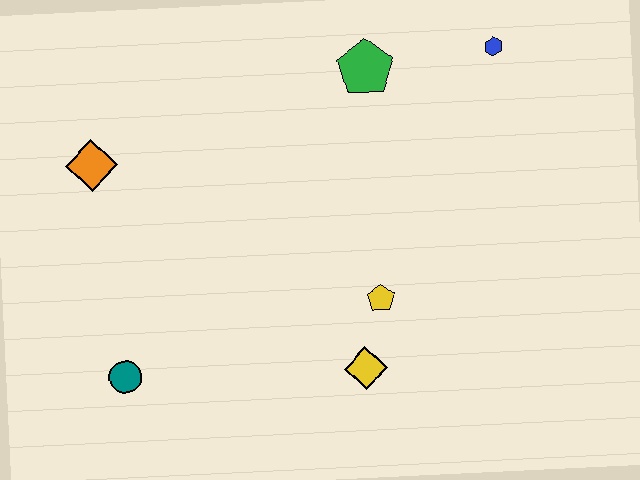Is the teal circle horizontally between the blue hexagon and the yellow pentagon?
No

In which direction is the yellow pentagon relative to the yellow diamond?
The yellow pentagon is above the yellow diamond.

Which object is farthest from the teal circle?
The blue hexagon is farthest from the teal circle.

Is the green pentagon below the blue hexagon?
Yes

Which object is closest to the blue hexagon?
The green pentagon is closest to the blue hexagon.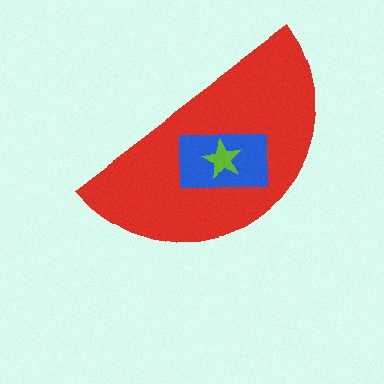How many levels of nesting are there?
3.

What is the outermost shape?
The red semicircle.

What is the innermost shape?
The lime star.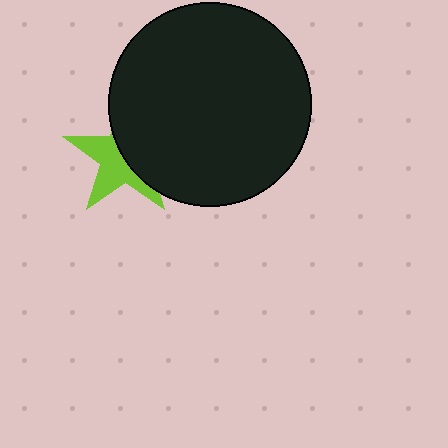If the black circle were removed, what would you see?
You would see the complete lime star.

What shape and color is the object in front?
The object in front is a black circle.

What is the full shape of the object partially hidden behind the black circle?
The partially hidden object is a lime star.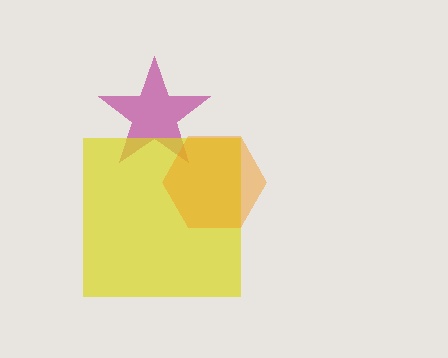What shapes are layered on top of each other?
The layered shapes are: a magenta star, a yellow square, an orange hexagon.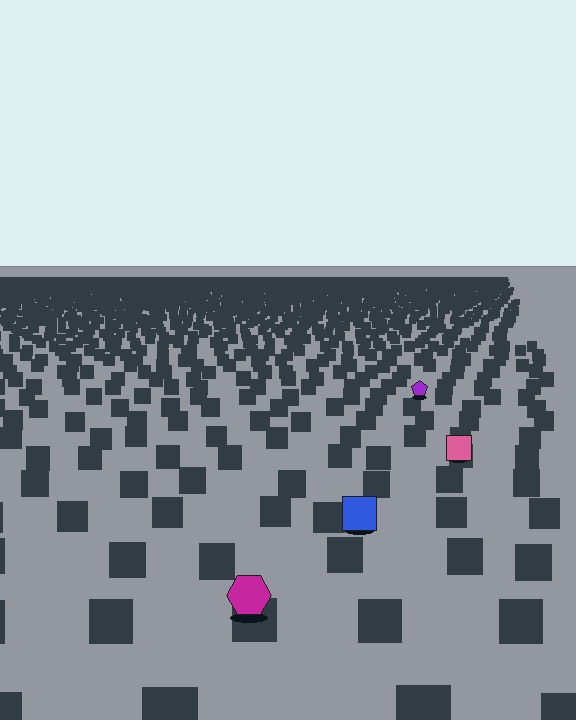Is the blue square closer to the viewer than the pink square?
Yes. The blue square is closer — you can tell from the texture gradient: the ground texture is coarser near it.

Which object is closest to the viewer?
The magenta hexagon is closest. The texture marks near it are larger and more spread out.